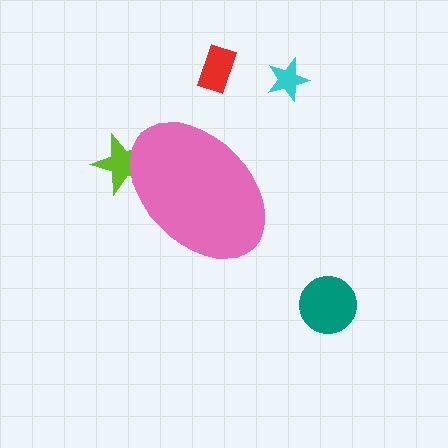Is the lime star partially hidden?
Yes, the lime star is partially hidden behind the pink ellipse.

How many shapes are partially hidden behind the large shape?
1 shape is partially hidden.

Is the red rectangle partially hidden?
No, the red rectangle is fully visible.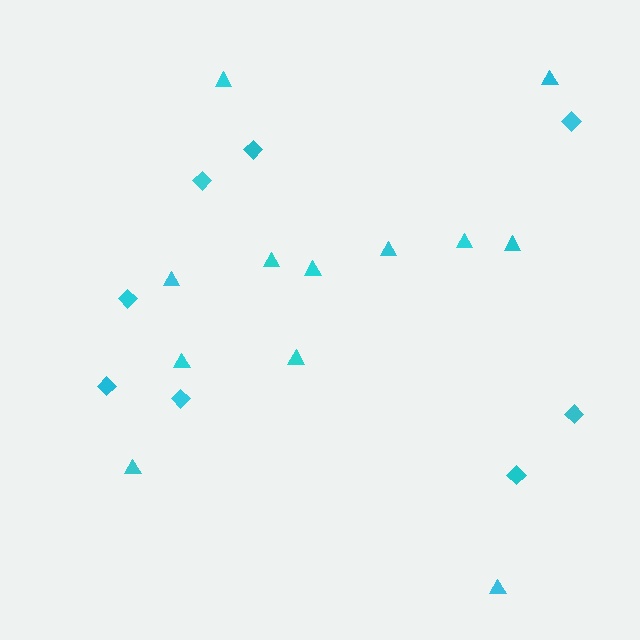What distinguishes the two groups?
There are 2 groups: one group of diamonds (8) and one group of triangles (12).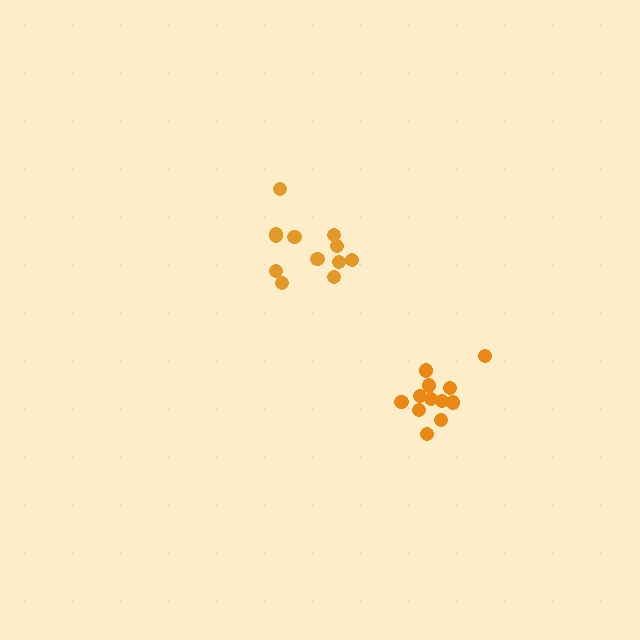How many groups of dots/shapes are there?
There are 2 groups.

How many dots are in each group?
Group 1: 12 dots, Group 2: 12 dots (24 total).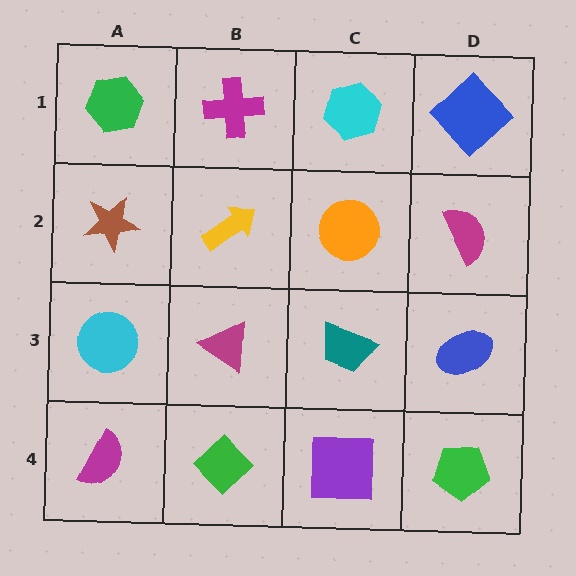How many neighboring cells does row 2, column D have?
3.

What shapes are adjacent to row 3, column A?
A brown star (row 2, column A), a magenta semicircle (row 4, column A), a magenta triangle (row 3, column B).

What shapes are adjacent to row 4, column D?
A blue ellipse (row 3, column D), a purple square (row 4, column C).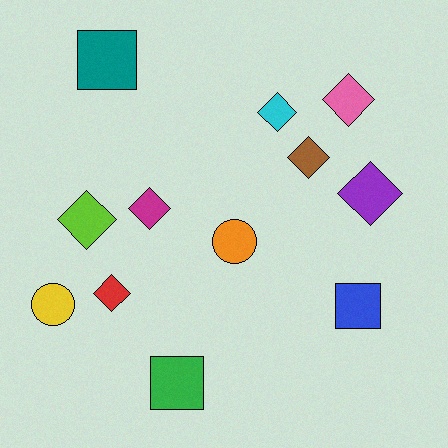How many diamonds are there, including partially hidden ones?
There are 7 diamonds.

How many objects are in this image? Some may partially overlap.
There are 12 objects.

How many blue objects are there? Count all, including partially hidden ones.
There is 1 blue object.